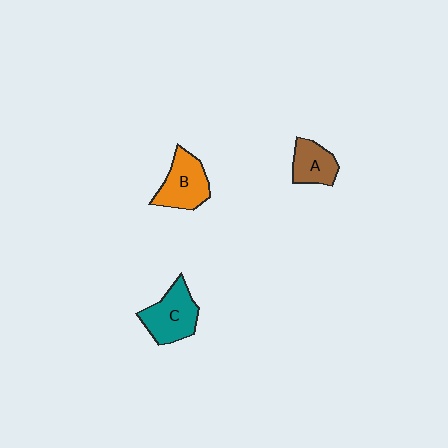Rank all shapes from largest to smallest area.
From largest to smallest: C (teal), B (orange), A (brown).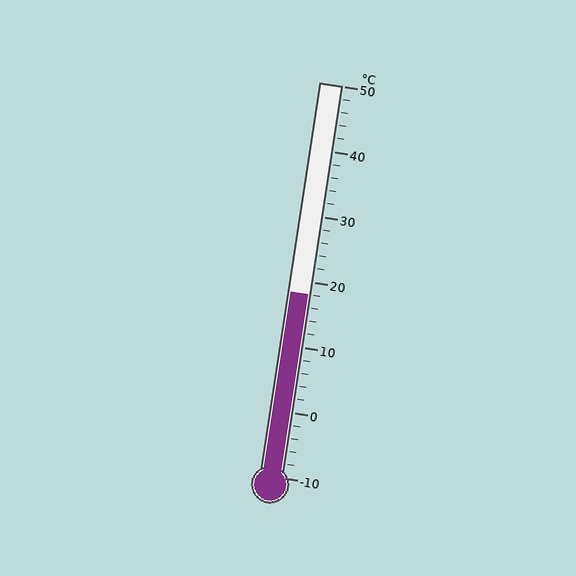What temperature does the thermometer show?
The thermometer shows approximately 18°C.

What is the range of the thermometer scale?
The thermometer scale ranges from -10°C to 50°C.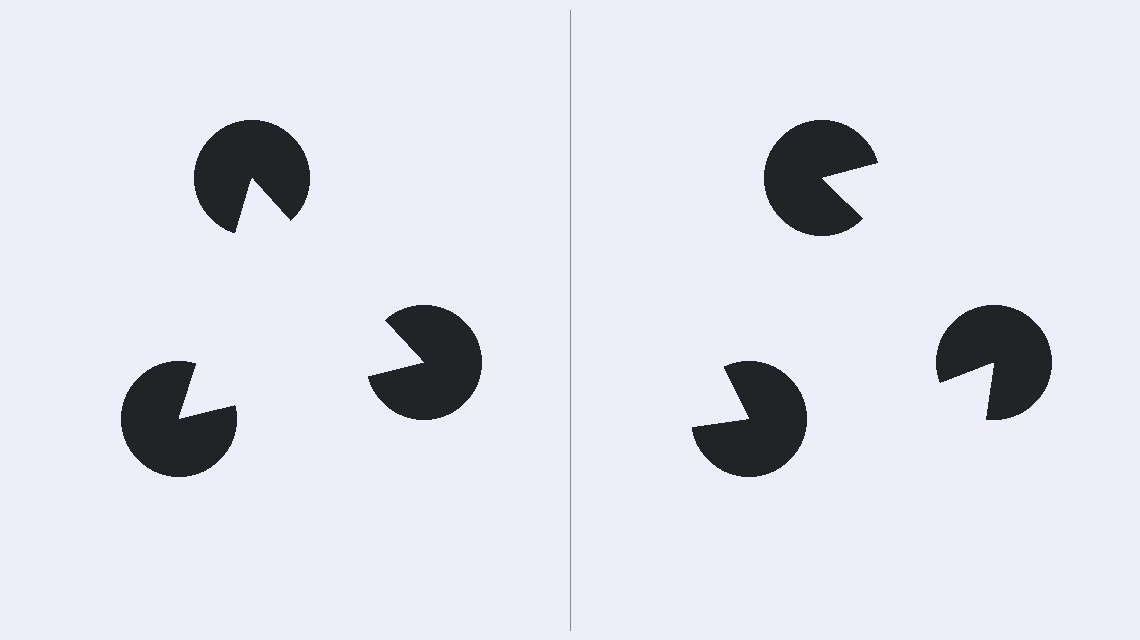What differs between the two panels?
The pac-man discs are positioned identically on both sides; only the wedge orientations differ. On the left they align to a triangle; on the right they are misaligned.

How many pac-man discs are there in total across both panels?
6 — 3 on each side.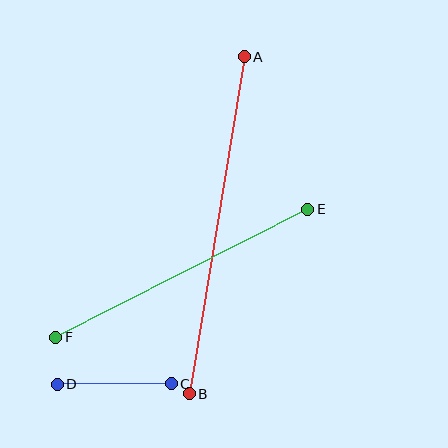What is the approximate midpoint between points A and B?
The midpoint is at approximately (217, 225) pixels.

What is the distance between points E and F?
The distance is approximately 283 pixels.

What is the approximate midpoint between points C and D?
The midpoint is at approximately (114, 384) pixels.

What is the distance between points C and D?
The distance is approximately 114 pixels.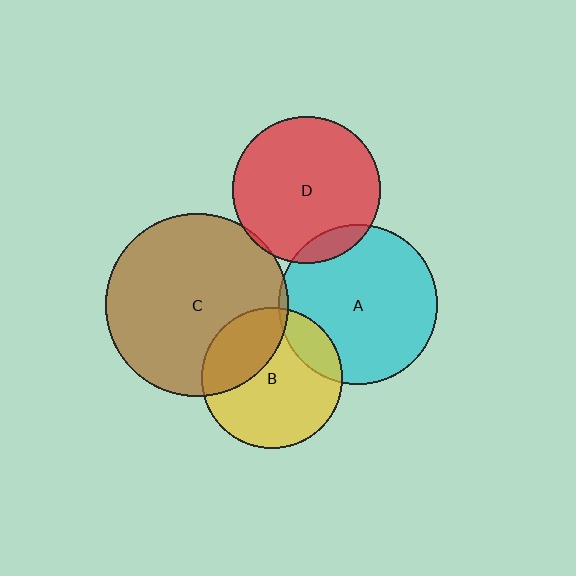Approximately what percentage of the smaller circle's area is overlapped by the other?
Approximately 10%.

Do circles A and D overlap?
Yes.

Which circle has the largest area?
Circle C (brown).